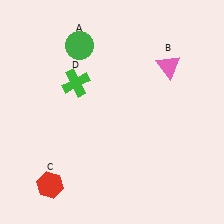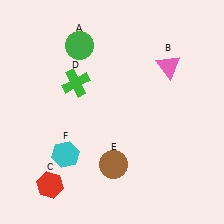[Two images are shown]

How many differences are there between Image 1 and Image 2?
There are 2 differences between the two images.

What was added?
A brown circle (E), a cyan hexagon (F) were added in Image 2.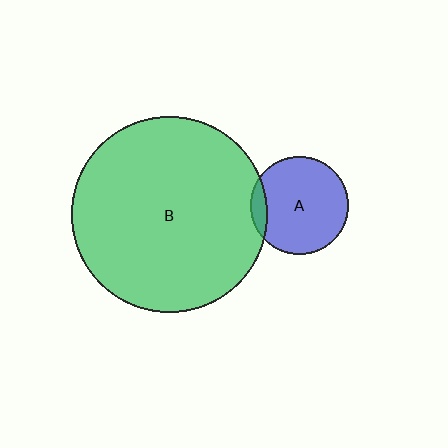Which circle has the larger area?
Circle B (green).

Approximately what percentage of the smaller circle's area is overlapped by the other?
Approximately 10%.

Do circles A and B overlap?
Yes.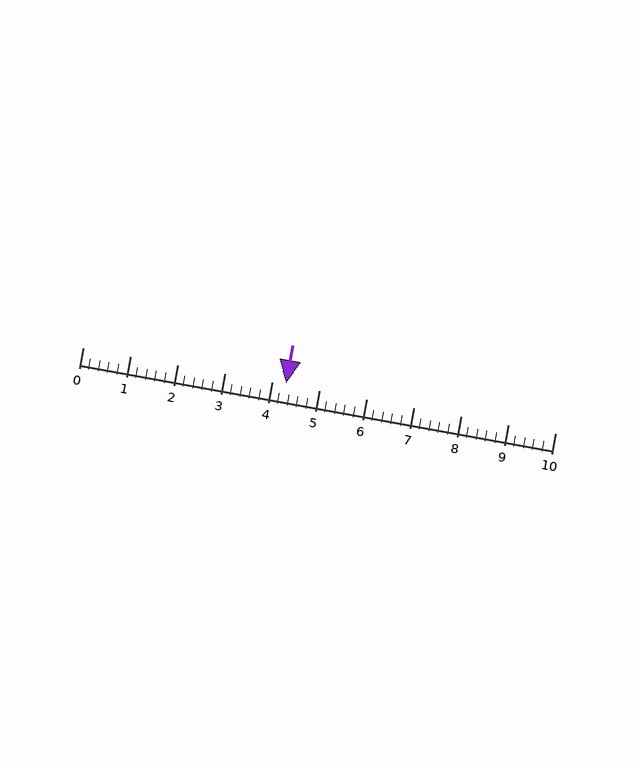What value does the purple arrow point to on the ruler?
The purple arrow points to approximately 4.3.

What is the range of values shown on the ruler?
The ruler shows values from 0 to 10.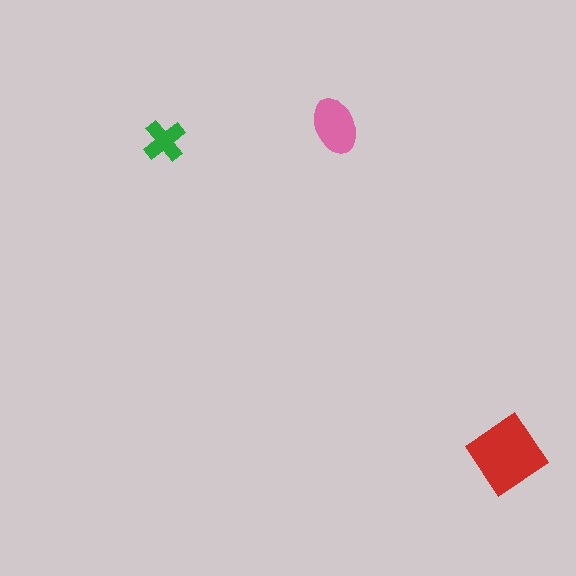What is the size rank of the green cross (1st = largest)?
3rd.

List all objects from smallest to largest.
The green cross, the pink ellipse, the red diamond.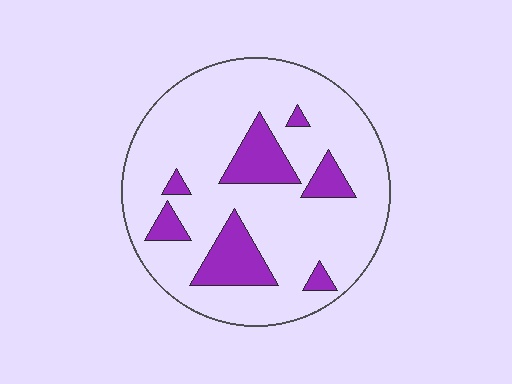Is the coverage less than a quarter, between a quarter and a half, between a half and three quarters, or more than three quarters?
Less than a quarter.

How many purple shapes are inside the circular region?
7.